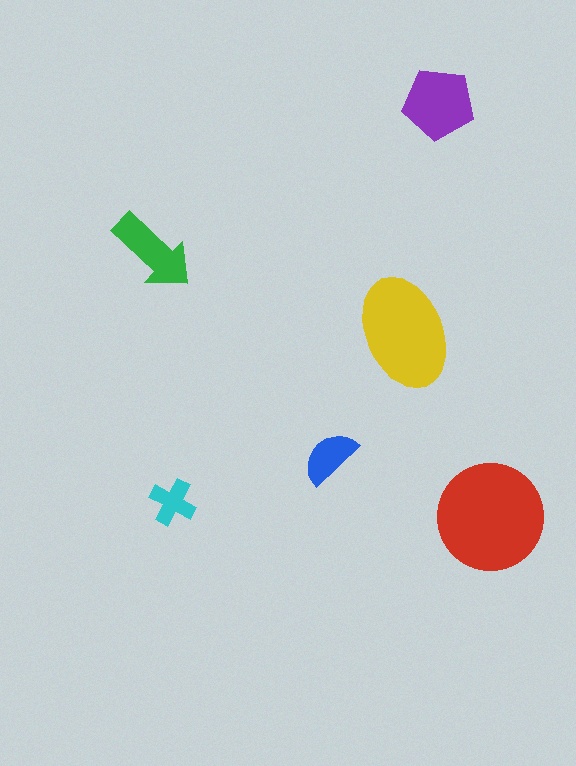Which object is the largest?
The red circle.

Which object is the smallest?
The cyan cross.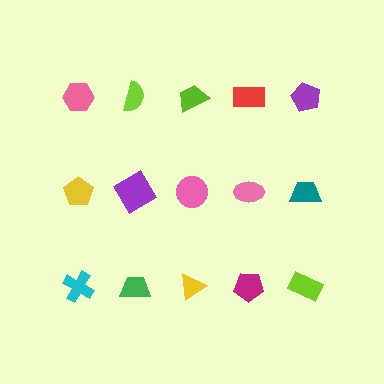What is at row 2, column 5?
A teal trapezoid.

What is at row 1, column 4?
A red rectangle.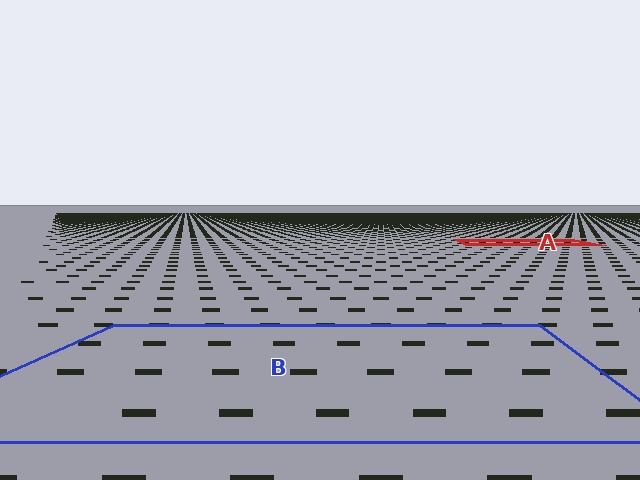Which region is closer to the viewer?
Region B is closer. The texture elements there are larger and more spread out.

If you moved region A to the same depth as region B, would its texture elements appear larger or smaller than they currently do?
They would appear larger. At a closer depth, the same texture elements are projected at a bigger on-screen size.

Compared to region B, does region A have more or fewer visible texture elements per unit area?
Region A has more texture elements per unit area — they are packed more densely because it is farther away.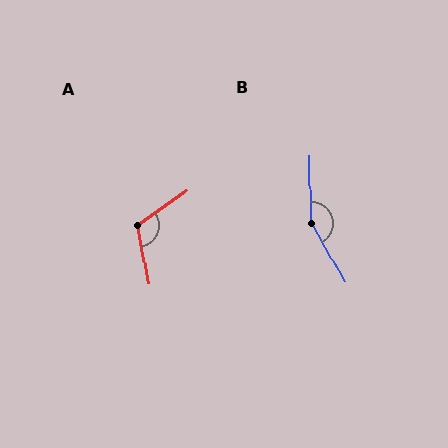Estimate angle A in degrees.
Approximately 115 degrees.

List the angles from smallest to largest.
A (115°), B (152°).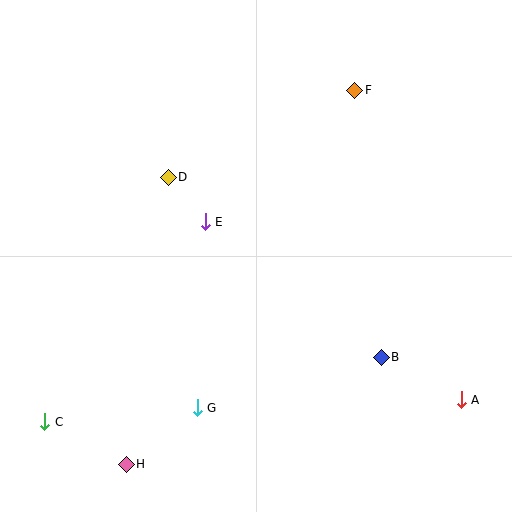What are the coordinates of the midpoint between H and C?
The midpoint between H and C is at (86, 443).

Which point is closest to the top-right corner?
Point F is closest to the top-right corner.